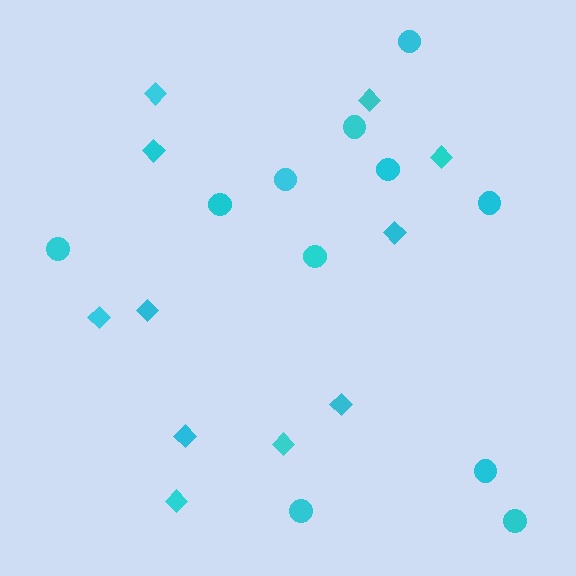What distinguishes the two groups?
There are 2 groups: one group of circles (11) and one group of diamonds (11).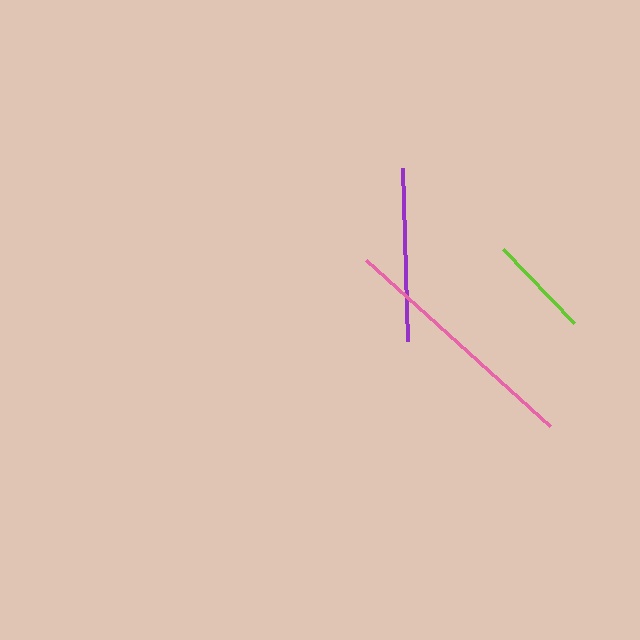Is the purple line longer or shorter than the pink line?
The pink line is longer than the purple line.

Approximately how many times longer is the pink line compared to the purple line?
The pink line is approximately 1.4 times the length of the purple line.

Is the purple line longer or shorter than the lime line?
The purple line is longer than the lime line.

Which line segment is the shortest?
The lime line is the shortest at approximately 102 pixels.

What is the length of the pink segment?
The pink segment is approximately 247 pixels long.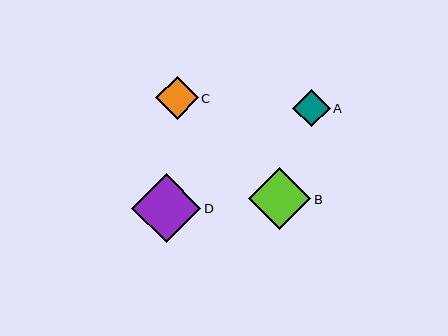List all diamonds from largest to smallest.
From largest to smallest: D, B, C, A.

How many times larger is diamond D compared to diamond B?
Diamond D is approximately 1.1 times the size of diamond B.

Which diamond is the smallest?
Diamond A is the smallest with a size of approximately 37 pixels.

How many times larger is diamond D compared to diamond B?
Diamond D is approximately 1.1 times the size of diamond B.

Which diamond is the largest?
Diamond D is the largest with a size of approximately 70 pixels.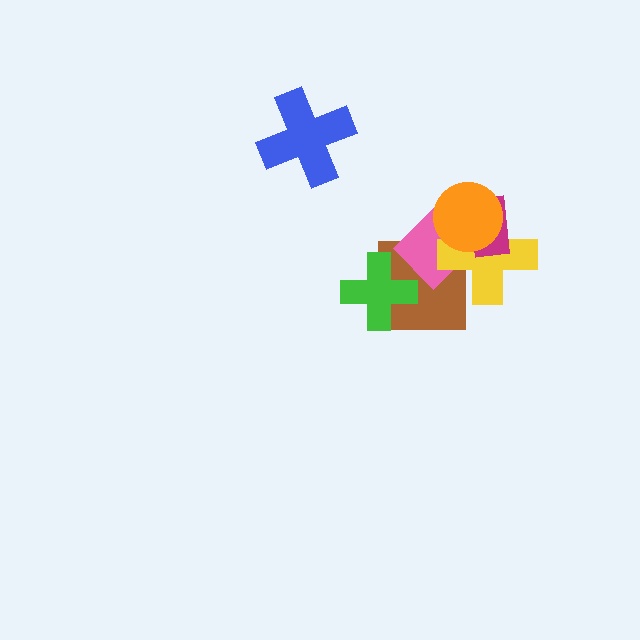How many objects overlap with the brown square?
3 objects overlap with the brown square.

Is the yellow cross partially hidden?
Yes, it is partially covered by another shape.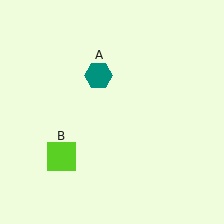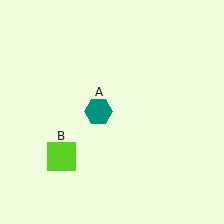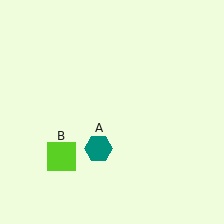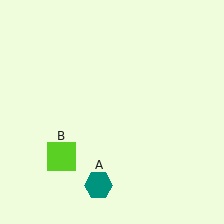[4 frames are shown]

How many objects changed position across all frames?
1 object changed position: teal hexagon (object A).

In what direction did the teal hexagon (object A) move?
The teal hexagon (object A) moved down.